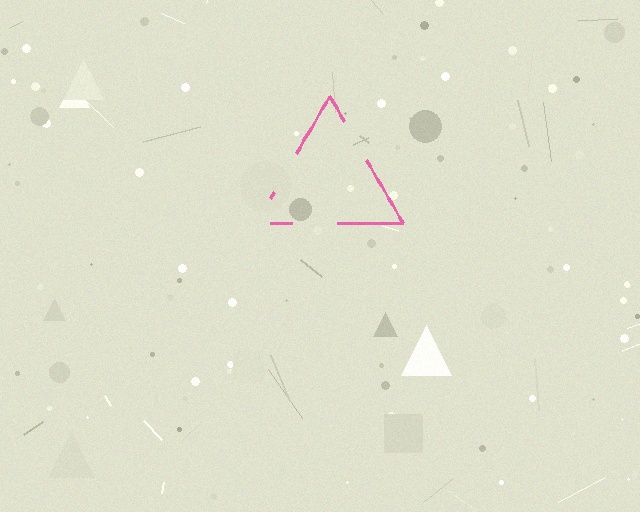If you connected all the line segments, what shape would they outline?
They would outline a triangle.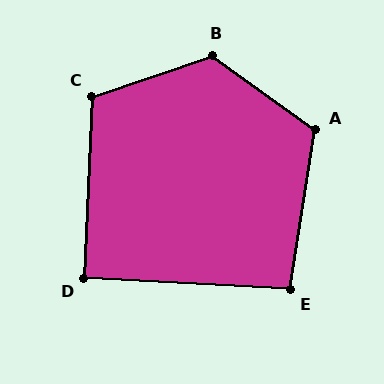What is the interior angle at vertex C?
Approximately 111 degrees (obtuse).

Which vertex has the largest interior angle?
B, at approximately 125 degrees.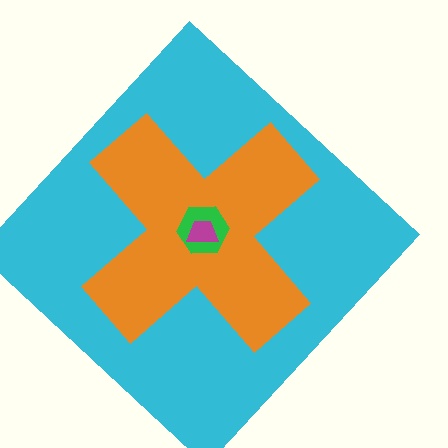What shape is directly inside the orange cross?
The green hexagon.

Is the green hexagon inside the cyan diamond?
Yes.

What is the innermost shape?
The magenta trapezoid.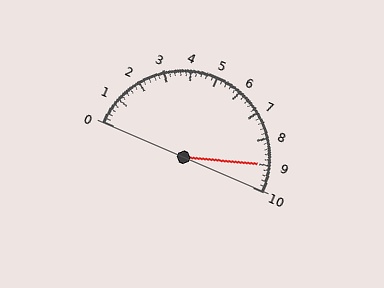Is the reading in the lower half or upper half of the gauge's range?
The reading is in the upper half of the range (0 to 10).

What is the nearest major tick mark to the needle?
The nearest major tick mark is 9.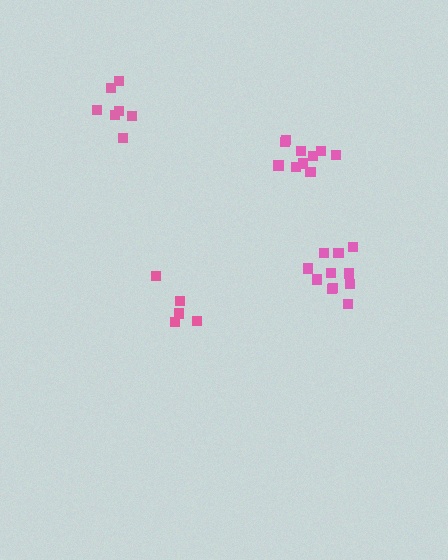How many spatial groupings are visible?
There are 4 spatial groupings.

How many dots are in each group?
Group 1: 7 dots, Group 2: 10 dots, Group 3: 11 dots, Group 4: 5 dots (33 total).